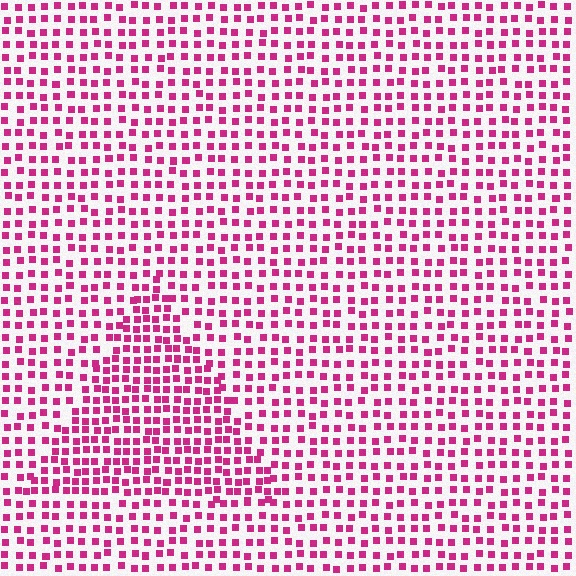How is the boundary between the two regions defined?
The boundary is defined by a change in element density (approximately 1.6x ratio). All elements are the same color, size, and shape.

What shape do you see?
I see a triangle.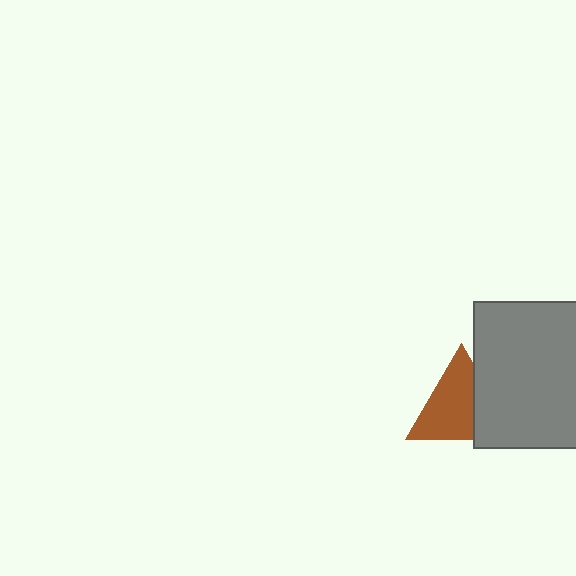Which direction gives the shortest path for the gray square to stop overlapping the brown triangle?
Moving right gives the shortest separation.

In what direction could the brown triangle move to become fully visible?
The brown triangle could move left. That would shift it out from behind the gray square entirely.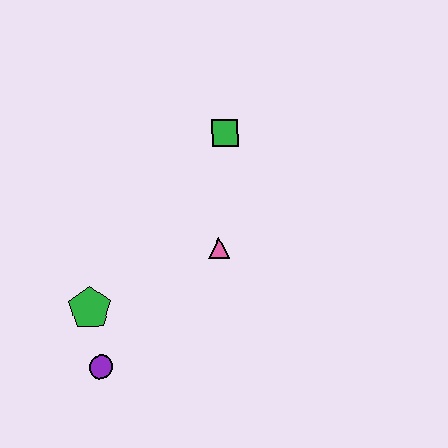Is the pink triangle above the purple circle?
Yes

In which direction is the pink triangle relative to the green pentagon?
The pink triangle is to the right of the green pentagon.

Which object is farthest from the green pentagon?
The green square is farthest from the green pentagon.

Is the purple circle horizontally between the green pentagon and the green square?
Yes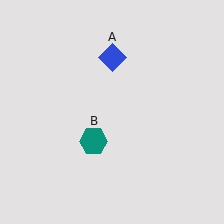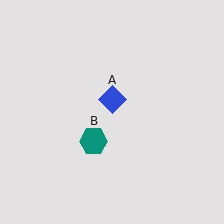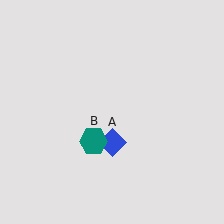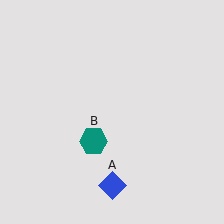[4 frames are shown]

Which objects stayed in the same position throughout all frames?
Teal hexagon (object B) remained stationary.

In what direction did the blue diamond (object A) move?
The blue diamond (object A) moved down.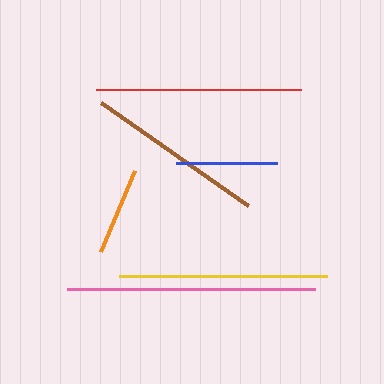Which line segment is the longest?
The pink line is the longest at approximately 248 pixels.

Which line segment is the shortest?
The orange line is the shortest at approximately 88 pixels.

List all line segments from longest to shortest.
From longest to shortest: pink, yellow, red, brown, blue, orange.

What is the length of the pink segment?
The pink segment is approximately 248 pixels long.